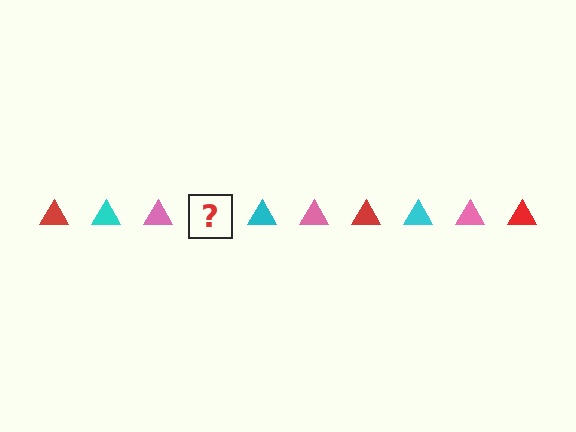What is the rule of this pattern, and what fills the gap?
The rule is that the pattern cycles through red, cyan, pink triangles. The gap should be filled with a red triangle.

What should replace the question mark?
The question mark should be replaced with a red triangle.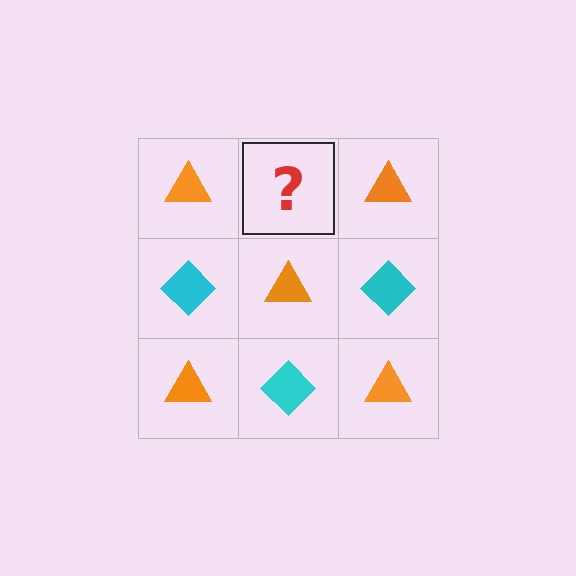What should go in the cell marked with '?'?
The missing cell should contain a cyan diamond.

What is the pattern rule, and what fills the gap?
The rule is that it alternates orange triangle and cyan diamond in a checkerboard pattern. The gap should be filled with a cyan diamond.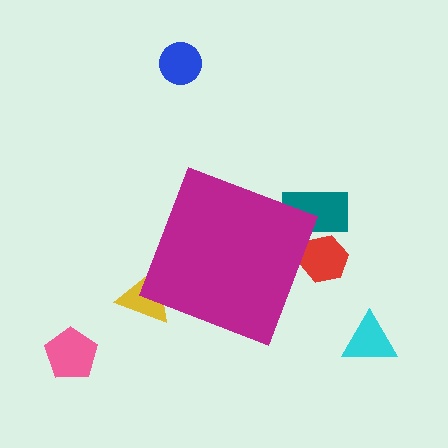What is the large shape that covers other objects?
A magenta diamond.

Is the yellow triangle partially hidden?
Yes, the yellow triangle is partially hidden behind the magenta diamond.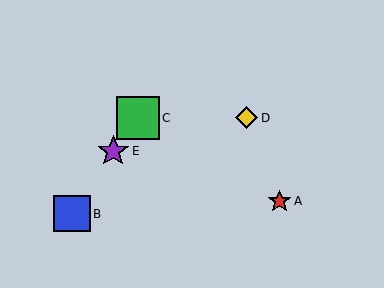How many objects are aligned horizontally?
2 objects (C, D) are aligned horizontally.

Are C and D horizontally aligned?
Yes, both are at y≈118.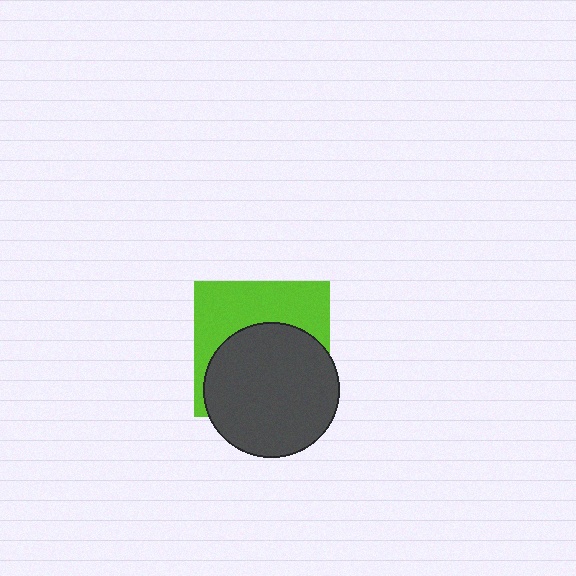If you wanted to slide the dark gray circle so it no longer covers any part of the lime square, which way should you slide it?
Slide it down — that is the most direct way to separate the two shapes.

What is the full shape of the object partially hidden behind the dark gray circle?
The partially hidden object is a lime square.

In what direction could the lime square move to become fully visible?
The lime square could move up. That would shift it out from behind the dark gray circle entirely.